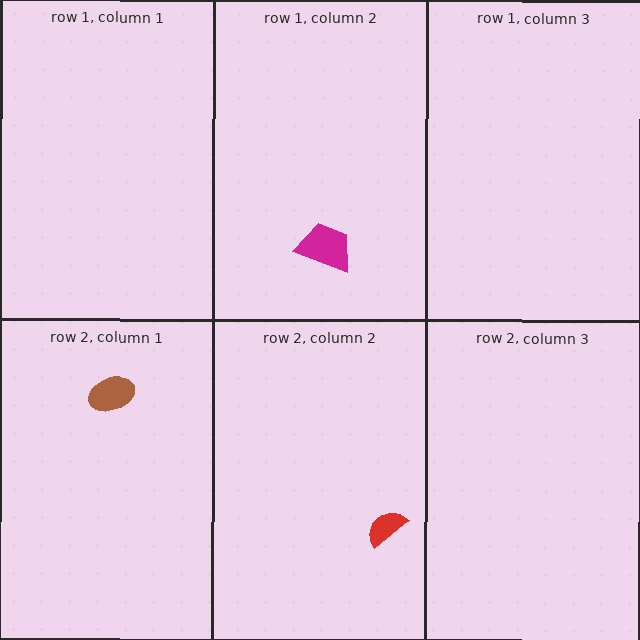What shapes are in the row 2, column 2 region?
The red semicircle.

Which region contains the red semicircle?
The row 2, column 2 region.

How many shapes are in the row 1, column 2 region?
1.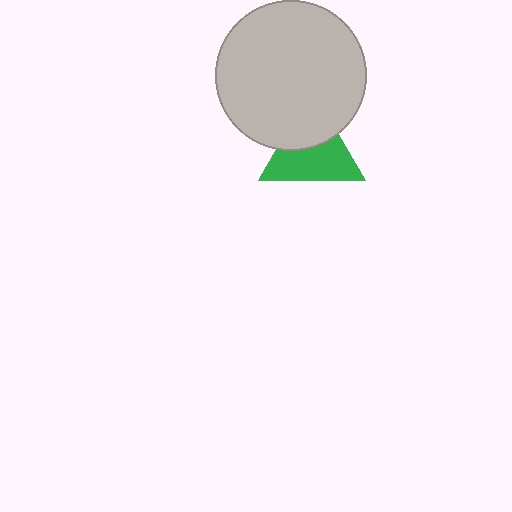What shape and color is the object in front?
The object in front is a light gray circle.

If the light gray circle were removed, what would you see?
You would see the complete green triangle.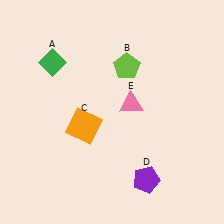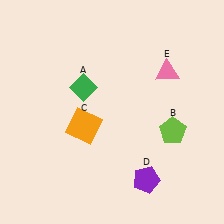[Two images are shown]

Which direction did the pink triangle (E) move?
The pink triangle (E) moved right.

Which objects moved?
The objects that moved are: the green diamond (A), the lime pentagon (B), the pink triangle (E).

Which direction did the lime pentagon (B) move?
The lime pentagon (B) moved down.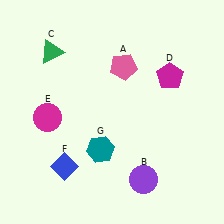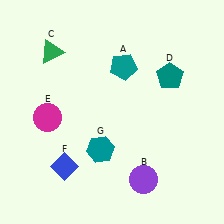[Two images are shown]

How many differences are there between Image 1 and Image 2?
There are 2 differences between the two images.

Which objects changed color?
A changed from pink to teal. D changed from magenta to teal.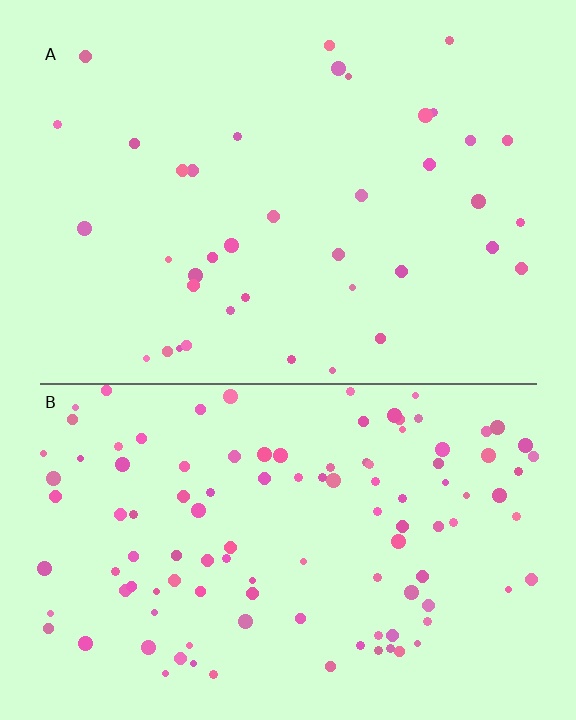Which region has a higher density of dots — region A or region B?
B (the bottom).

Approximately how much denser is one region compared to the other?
Approximately 2.9× — region B over region A.